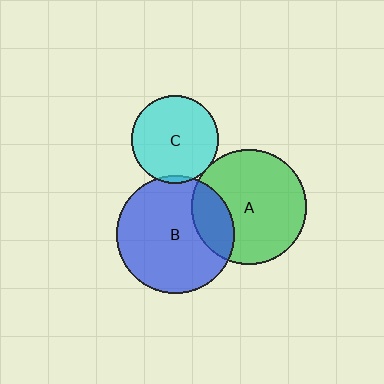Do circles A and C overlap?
Yes.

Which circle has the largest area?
Circle B (blue).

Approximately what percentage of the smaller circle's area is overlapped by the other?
Approximately 5%.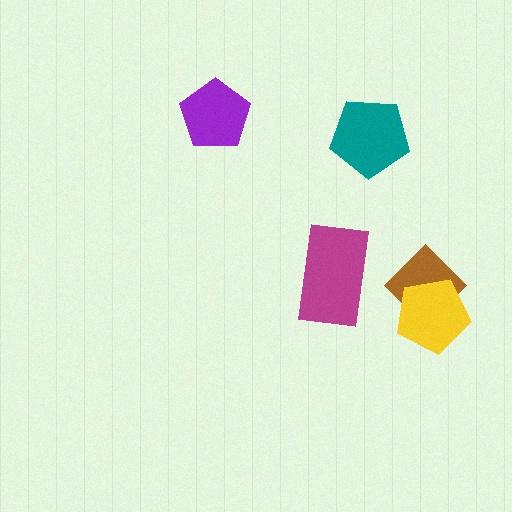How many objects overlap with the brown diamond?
1 object overlaps with the brown diamond.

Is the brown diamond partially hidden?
Yes, it is partially covered by another shape.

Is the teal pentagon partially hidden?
No, no other shape covers it.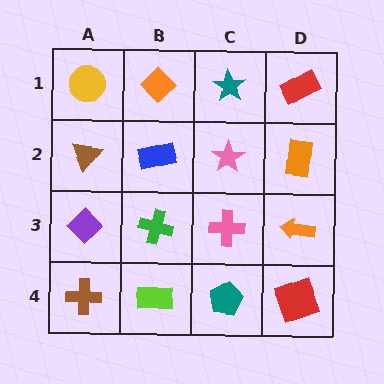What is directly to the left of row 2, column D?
A pink star.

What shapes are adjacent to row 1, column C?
A pink star (row 2, column C), an orange diamond (row 1, column B), a red rectangle (row 1, column D).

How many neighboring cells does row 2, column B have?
4.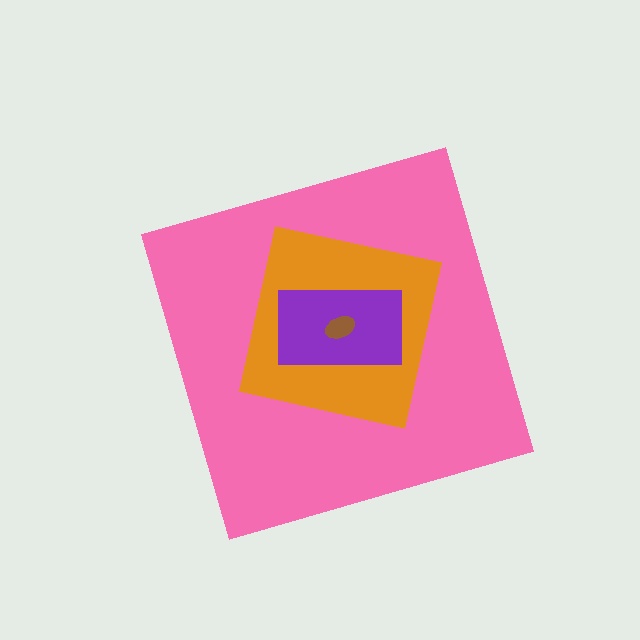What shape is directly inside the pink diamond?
The orange square.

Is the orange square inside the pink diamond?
Yes.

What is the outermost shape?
The pink diamond.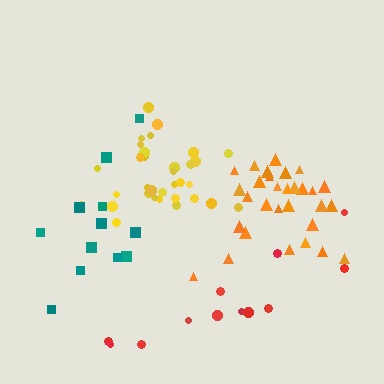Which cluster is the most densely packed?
Yellow.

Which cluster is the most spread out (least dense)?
Red.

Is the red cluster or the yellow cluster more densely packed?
Yellow.